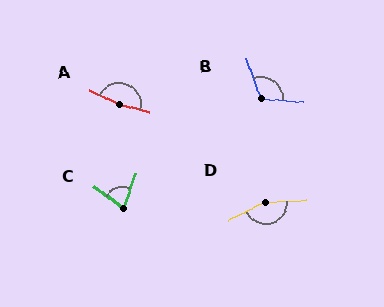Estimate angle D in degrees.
Approximately 156 degrees.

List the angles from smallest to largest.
C (73°), B (114°), D (156°), A (168°).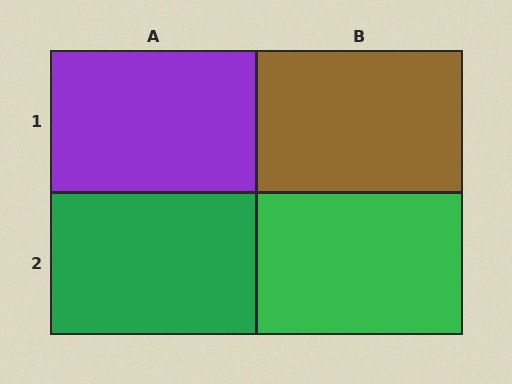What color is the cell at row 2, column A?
Green.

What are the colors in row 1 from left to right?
Purple, brown.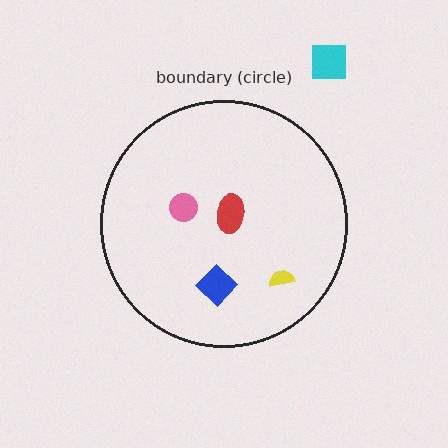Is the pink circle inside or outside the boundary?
Inside.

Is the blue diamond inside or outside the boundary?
Inside.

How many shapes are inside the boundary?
4 inside, 1 outside.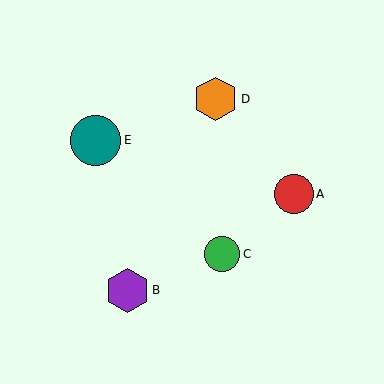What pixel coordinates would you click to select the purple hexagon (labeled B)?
Click at (127, 290) to select the purple hexagon B.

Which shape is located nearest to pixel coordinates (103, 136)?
The teal circle (labeled E) at (96, 140) is nearest to that location.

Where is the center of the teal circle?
The center of the teal circle is at (96, 140).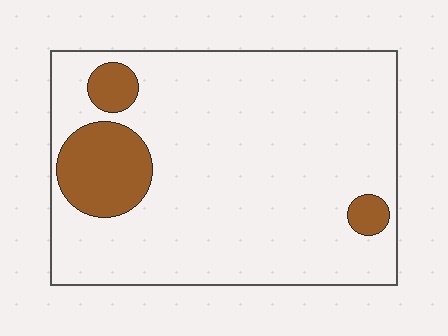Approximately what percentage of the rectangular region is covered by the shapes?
Approximately 15%.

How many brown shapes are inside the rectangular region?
3.